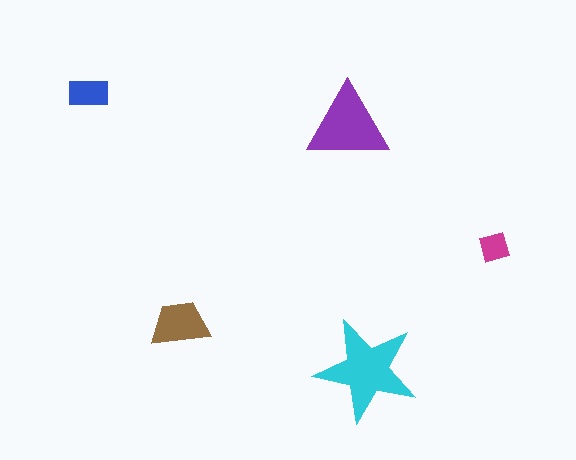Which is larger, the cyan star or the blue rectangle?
The cyan star.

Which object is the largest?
The cyan star.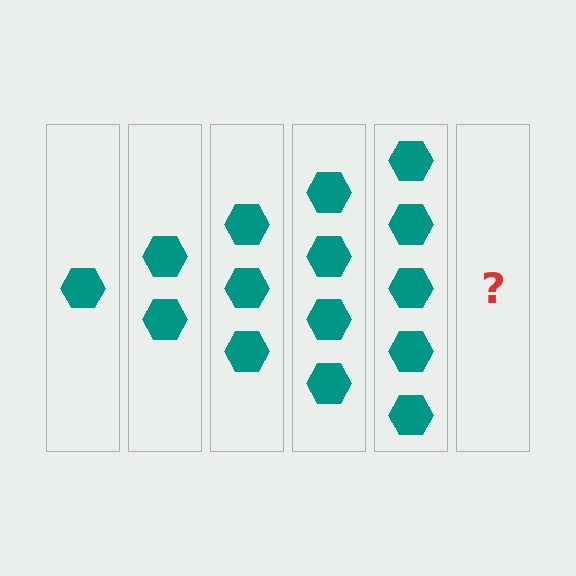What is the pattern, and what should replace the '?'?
The pattern is that each step adds one more hexagon. The '?' should be 6 hexagons.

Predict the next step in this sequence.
The next step is 6 hexagons.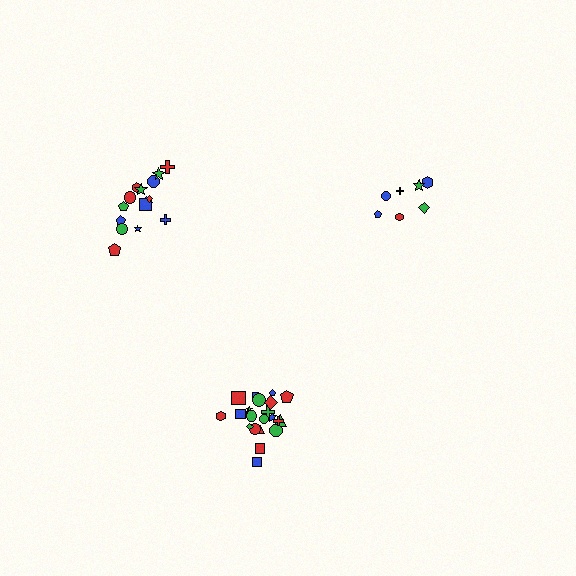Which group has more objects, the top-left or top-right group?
The top-left group.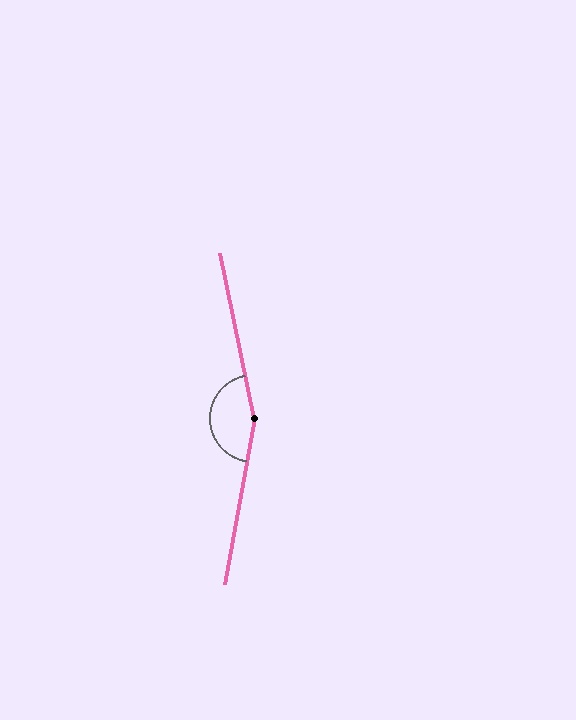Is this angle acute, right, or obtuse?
It is obtuse.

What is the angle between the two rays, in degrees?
Approximately 158 degrees.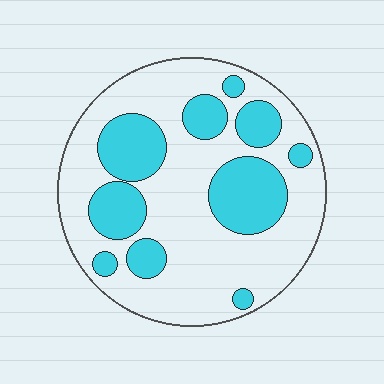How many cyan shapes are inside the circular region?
10.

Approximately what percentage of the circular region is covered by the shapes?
Approximately 30%.